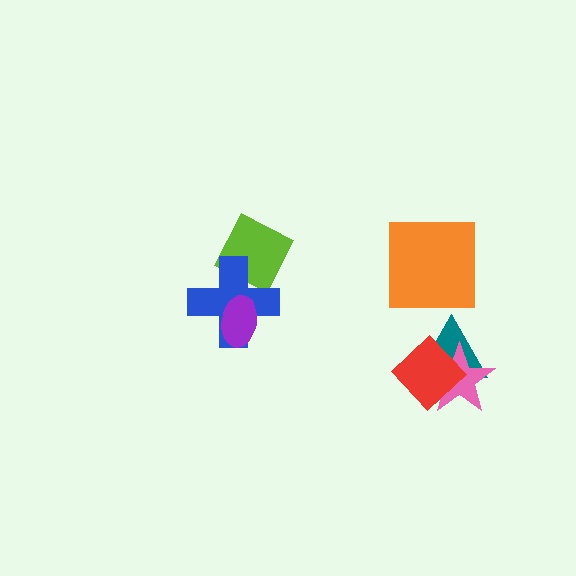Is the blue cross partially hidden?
Yes, it is partially covered by another shape.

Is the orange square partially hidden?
No, no other shape covers it.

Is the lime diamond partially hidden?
Yes, it is partially covered by another shape.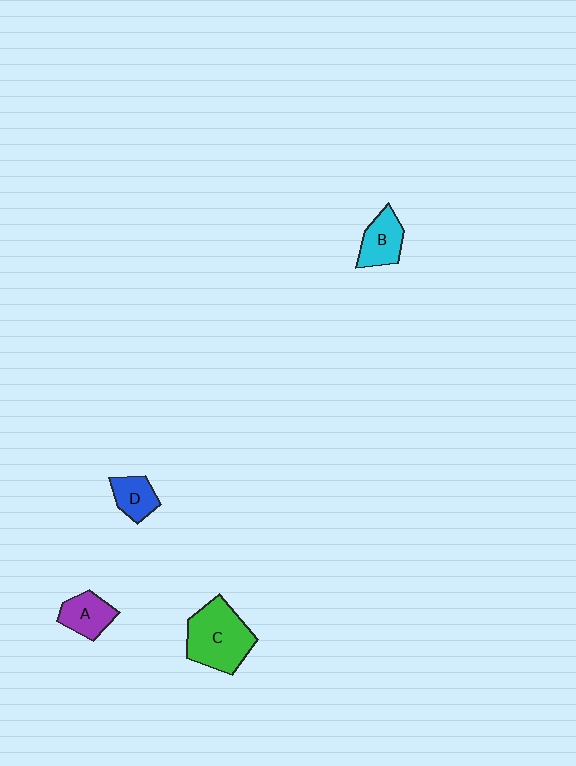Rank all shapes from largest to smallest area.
From largest to smallest: C (green), B (cyan), A (purple), D (blue).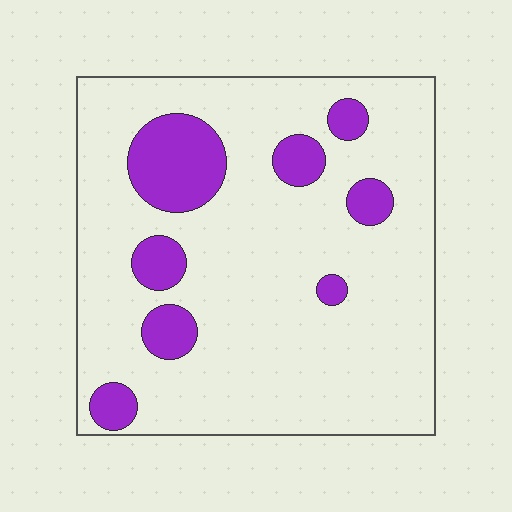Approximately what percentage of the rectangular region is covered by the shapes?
Approximately 15%.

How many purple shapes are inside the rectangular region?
8.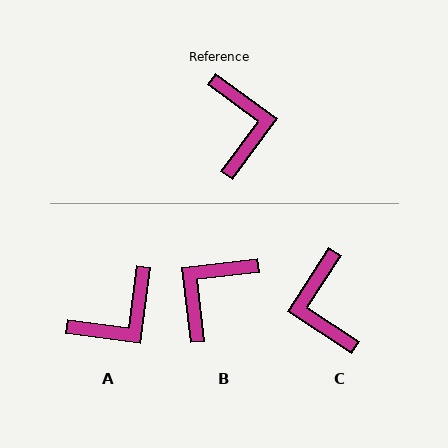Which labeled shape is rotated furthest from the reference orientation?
C, about 177 degrees away.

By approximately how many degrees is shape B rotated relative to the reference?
Approximately 133 degrees counter-clockwise.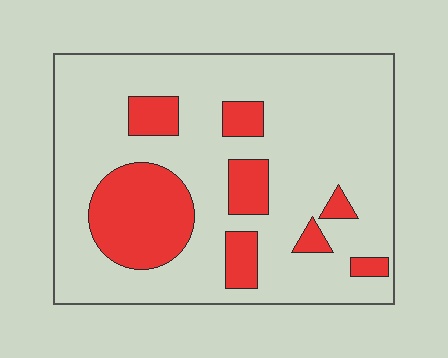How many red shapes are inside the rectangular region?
8.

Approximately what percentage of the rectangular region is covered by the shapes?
Approximately 20%.